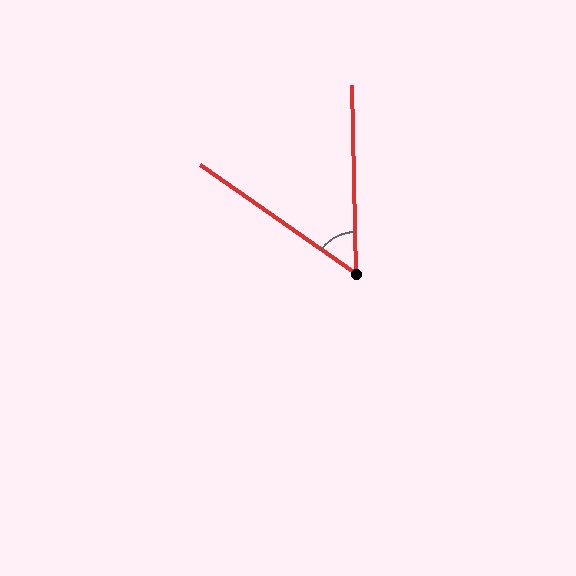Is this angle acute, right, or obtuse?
It is acute.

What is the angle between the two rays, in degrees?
Approximately 54 degrees.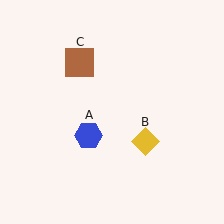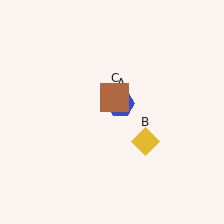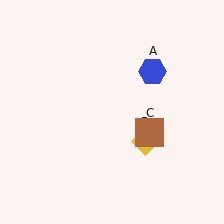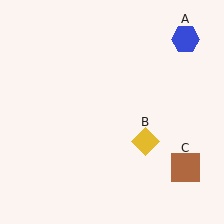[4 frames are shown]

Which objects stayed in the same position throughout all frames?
Yellow diamond (object B) remained stationary.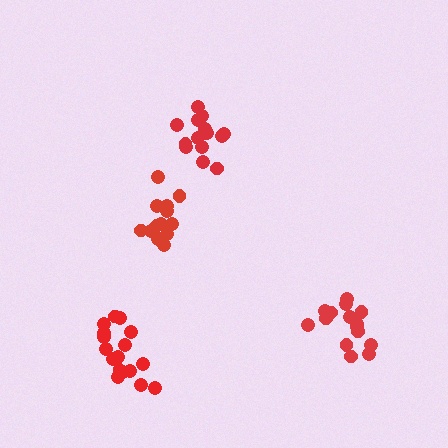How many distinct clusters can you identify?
There are 4 distinct clusters.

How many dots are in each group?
Group 1: 16 dots, Group 2: 13 dots, Group 3: 14 dots, Group 4: 17 dots (60 total).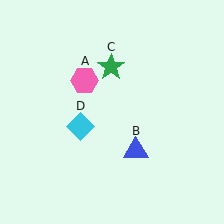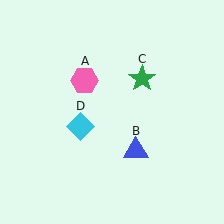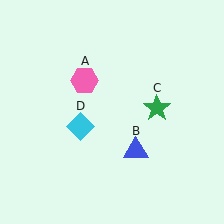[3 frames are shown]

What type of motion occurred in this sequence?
The green star (object C) rotated clockwise around the center of the scene.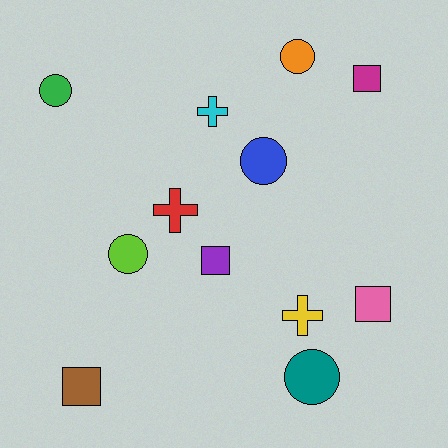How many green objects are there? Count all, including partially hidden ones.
There is 1 green object.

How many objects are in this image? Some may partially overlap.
There are 12 objects.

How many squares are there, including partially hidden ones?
There are 4 squares.